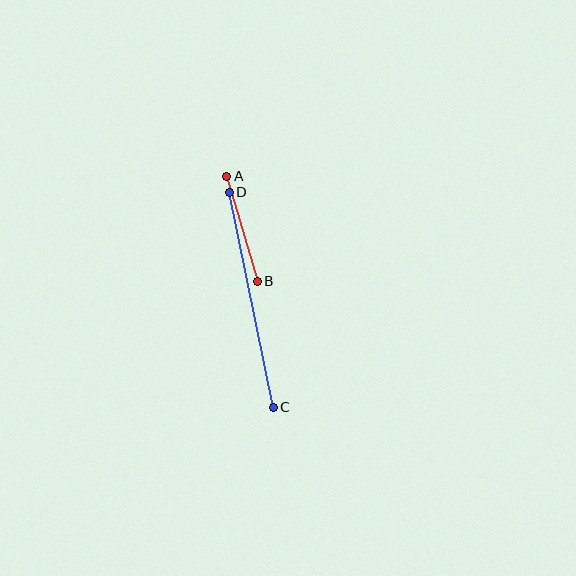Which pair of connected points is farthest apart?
Points C and D are farthest apart.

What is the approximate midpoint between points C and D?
The midpoint is at approximately (251, 300) pixels.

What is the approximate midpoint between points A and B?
The midpoint is at approximately (242, 229) pixels.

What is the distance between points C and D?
The distance is approximately 219 pixels.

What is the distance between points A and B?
The distance is approximately 109 pixels.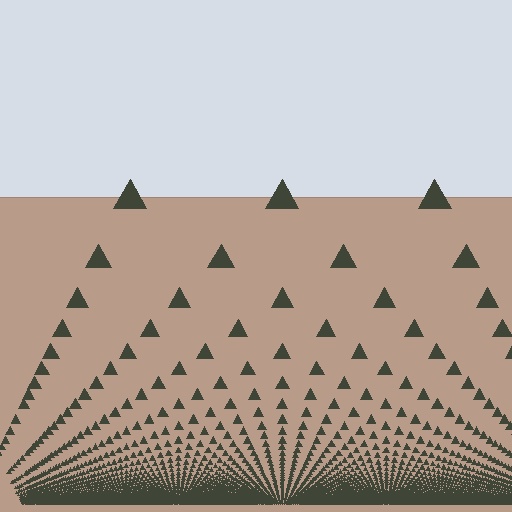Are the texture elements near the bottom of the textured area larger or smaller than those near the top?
Smaller. The gradient is inverted — elements near the bottom are smaller and denser.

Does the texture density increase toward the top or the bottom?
Density increases toward the bottom.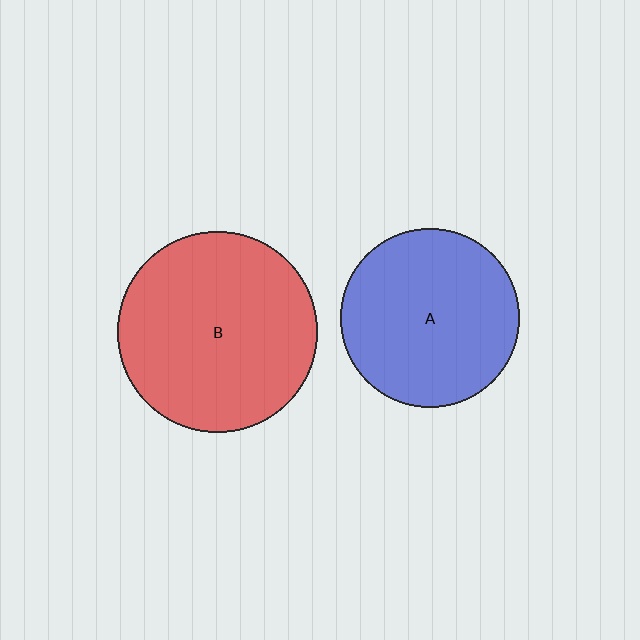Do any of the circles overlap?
No, none of the circles overlap.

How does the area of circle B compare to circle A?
Approximately 1.3 times.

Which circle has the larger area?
Circle B (red).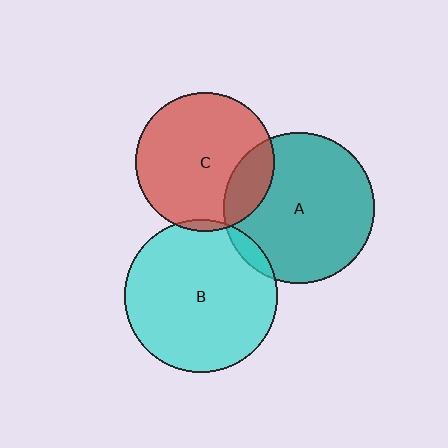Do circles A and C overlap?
Yes.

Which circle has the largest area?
Circle B (cyan).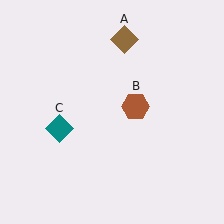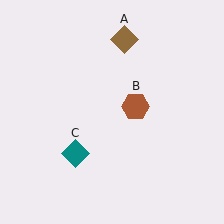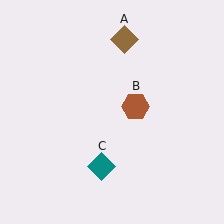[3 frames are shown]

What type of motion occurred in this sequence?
The teal diamond (object C) rotated counterclockwise around the center of the scene.